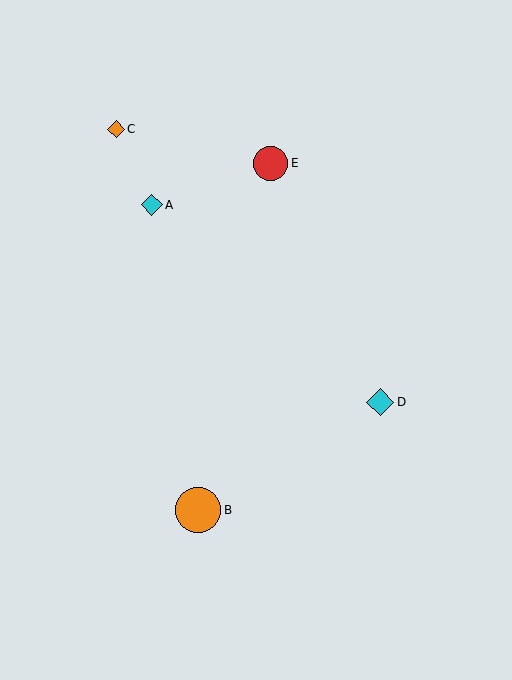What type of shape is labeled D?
Shape D is a cyan diamond.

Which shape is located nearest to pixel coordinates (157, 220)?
The cyan diamond (labeled A) at (152, 205) is nearest to that location.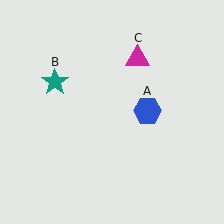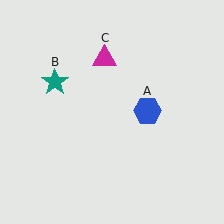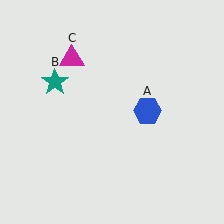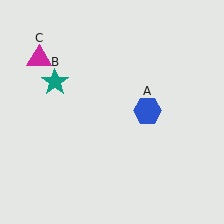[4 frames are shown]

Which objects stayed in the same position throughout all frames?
Blue hexagon (object A) and teal star (object B) remained stationary.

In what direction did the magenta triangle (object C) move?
The magenta triangle (object C) moved left.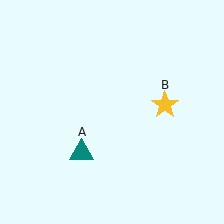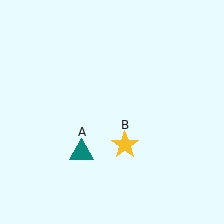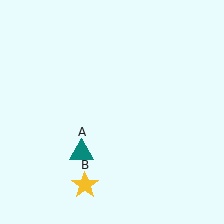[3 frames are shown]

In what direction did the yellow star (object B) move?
The yellow star (object B) moved down and to the left.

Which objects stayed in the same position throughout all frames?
Teal triangle (object A) remained stationary.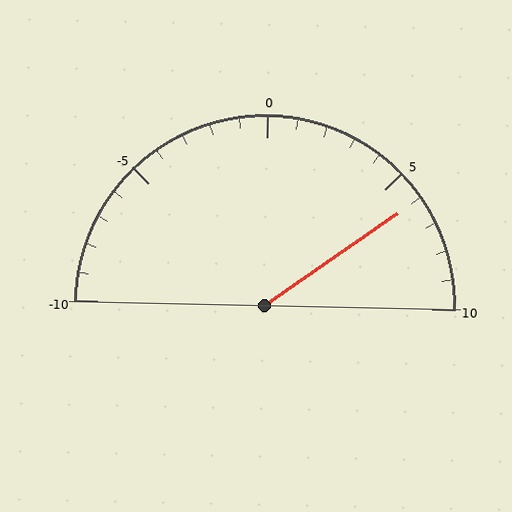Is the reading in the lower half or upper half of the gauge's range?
The reading is in the upper half of the range (-10 to 10).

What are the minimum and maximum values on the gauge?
The gauge ranges from -10 to 10.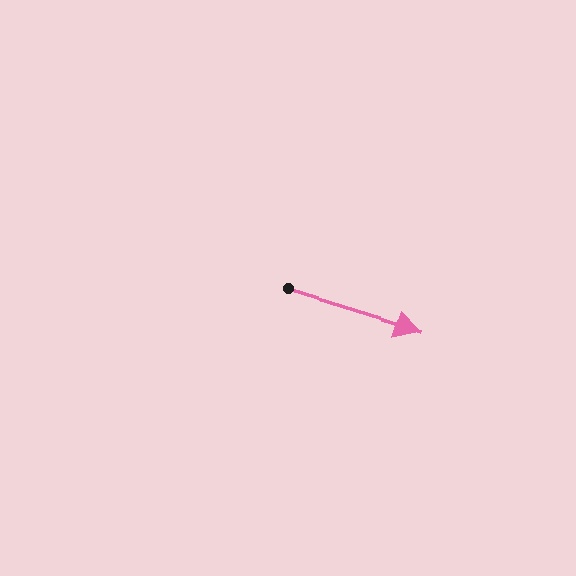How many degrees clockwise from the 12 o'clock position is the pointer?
Approximately 107 degrees.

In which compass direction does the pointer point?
East.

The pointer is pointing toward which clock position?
Roughly 4 o'clock.